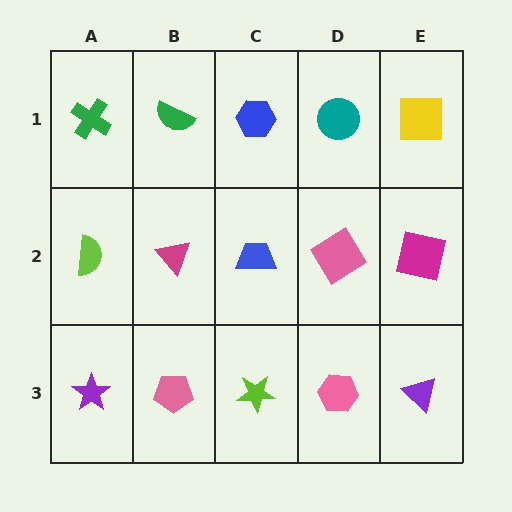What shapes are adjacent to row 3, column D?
A pink diamond (row 2, column D), a lime star (row 3, column C), a purple triangle (row 3, column E).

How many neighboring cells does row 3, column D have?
3.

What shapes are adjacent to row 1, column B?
A magenta triangle (row 2, column B), a green cross (row 1, column A), a blue hexagon (row 1, column C).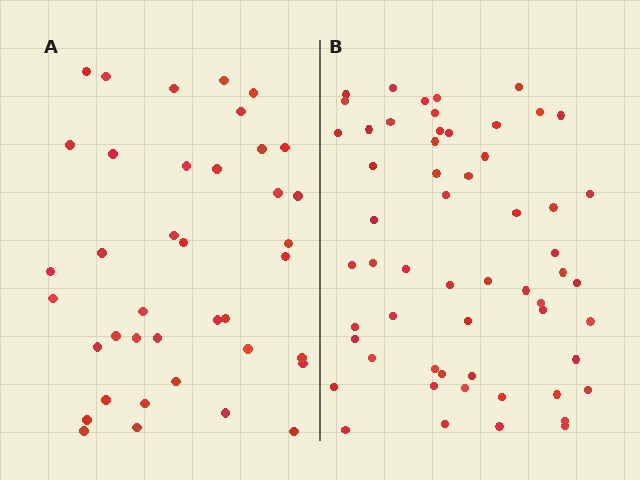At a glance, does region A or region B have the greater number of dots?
Region B (the right region) has more dots.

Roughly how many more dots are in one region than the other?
Region B has approximately 20 more dots than region A.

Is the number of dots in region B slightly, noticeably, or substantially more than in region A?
Region B has substantially more. The ratio is roughly 1.5 to 1.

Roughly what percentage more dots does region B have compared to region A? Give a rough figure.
About 45% more.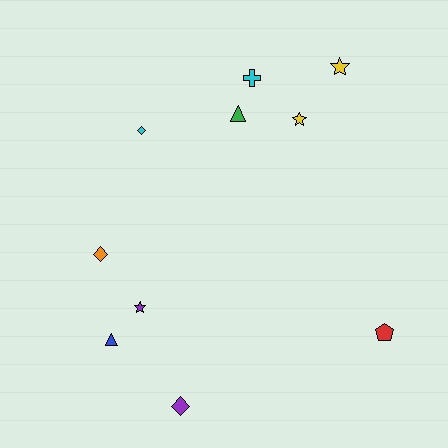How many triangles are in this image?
There are 2 triangles.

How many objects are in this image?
There are 10 objects.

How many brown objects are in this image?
There are no brown objects.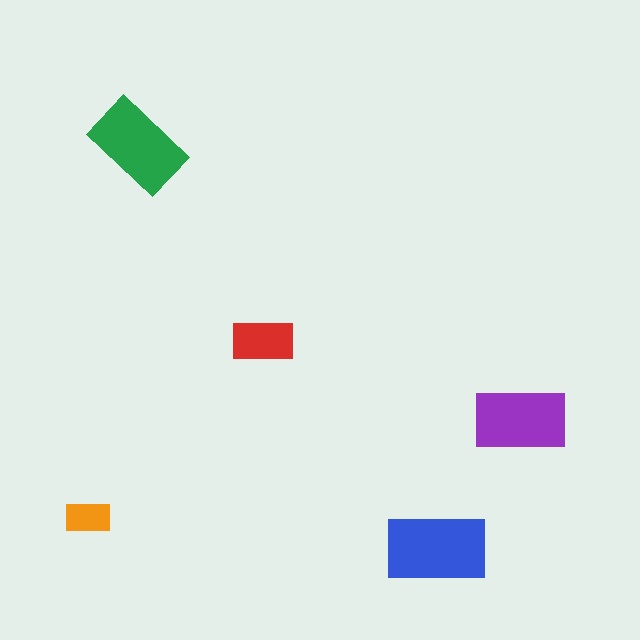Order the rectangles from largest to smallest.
the blue one, the green one, the purple one, the red one, the orange one.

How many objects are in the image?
There are 5 objects in the image.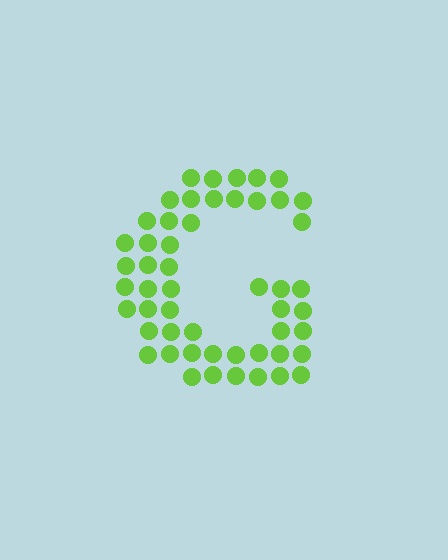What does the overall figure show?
The overall figure shows the letter G.